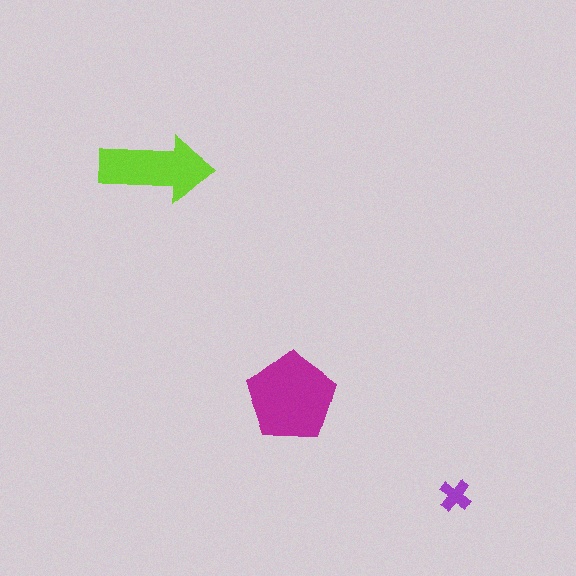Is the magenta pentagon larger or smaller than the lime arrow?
Larger.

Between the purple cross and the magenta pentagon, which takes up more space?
The magenta pentagon.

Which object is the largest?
The magenta pentagon.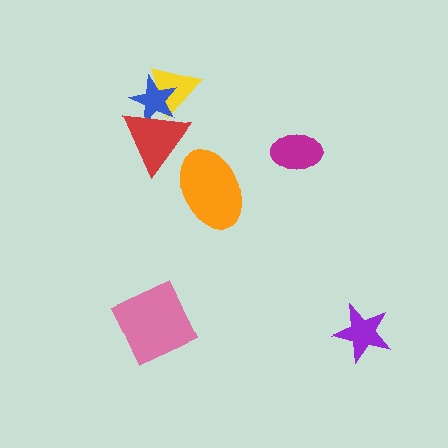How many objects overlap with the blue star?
2 objects overlap with the blue star.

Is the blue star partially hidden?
Yes, it is partially covered by another shape.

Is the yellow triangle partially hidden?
Yes, it is partially covered by another shape.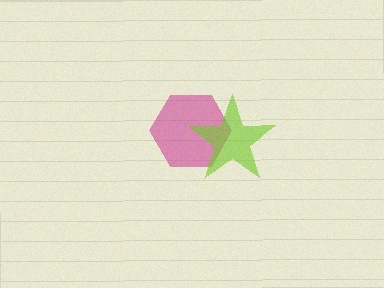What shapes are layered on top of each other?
The layered shapes are: a magenta hexagon, a lime star.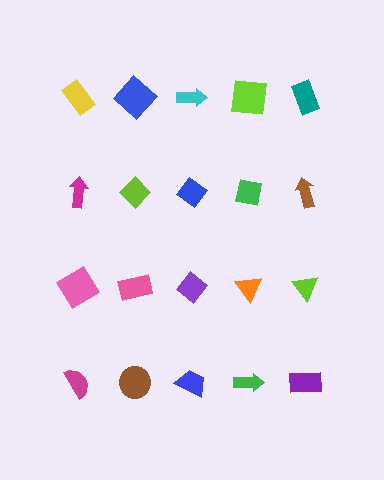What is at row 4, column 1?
A magenta semicircle.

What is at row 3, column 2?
A pink rectangle.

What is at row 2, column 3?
A blue diamond.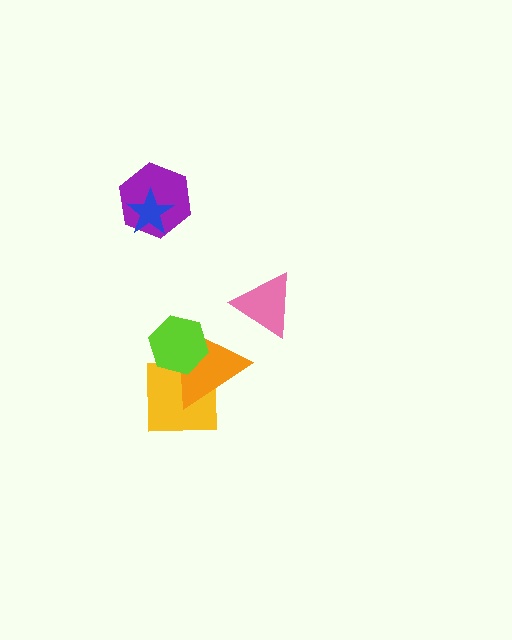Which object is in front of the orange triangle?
The lime hexagon is in front of the orange triangle.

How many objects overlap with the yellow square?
2 objects overlap with the yellow square.